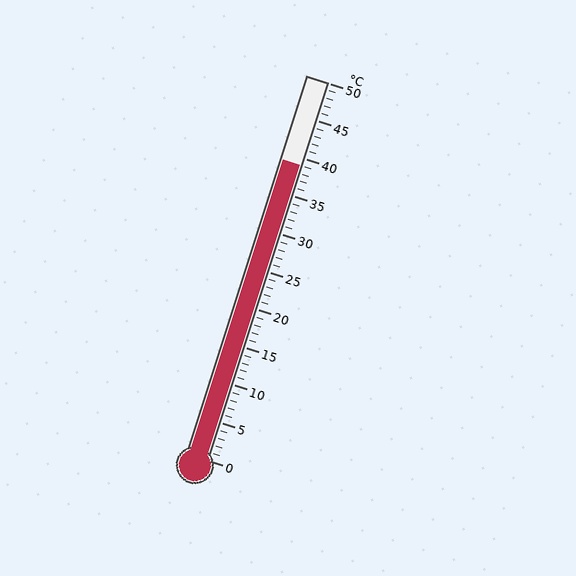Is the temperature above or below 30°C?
The temperature is above 30°C.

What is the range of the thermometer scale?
The thermometer scale ranges from 0°C to 50°C.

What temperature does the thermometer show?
The thermometer shows approximately 39°C.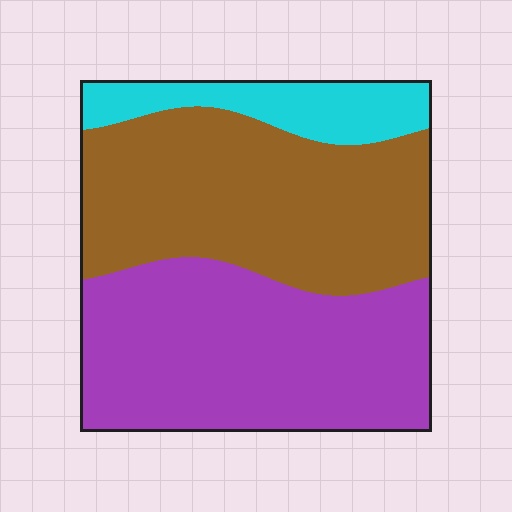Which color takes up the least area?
Cyan, at roughly 15%.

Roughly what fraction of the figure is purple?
Purple covers around 45% of the figure.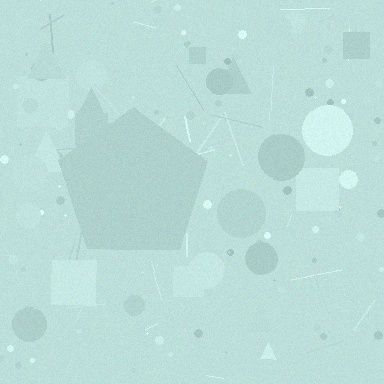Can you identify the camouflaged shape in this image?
The camouflaged shape is a pentagon.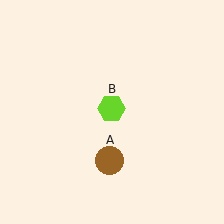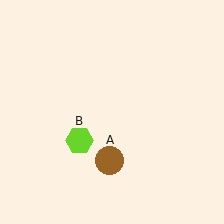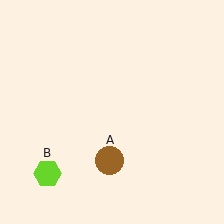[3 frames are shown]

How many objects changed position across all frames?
1 object changed position: lime hexagon (object B).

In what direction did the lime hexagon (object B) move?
The lime hexagon (object B) moved down and to the left.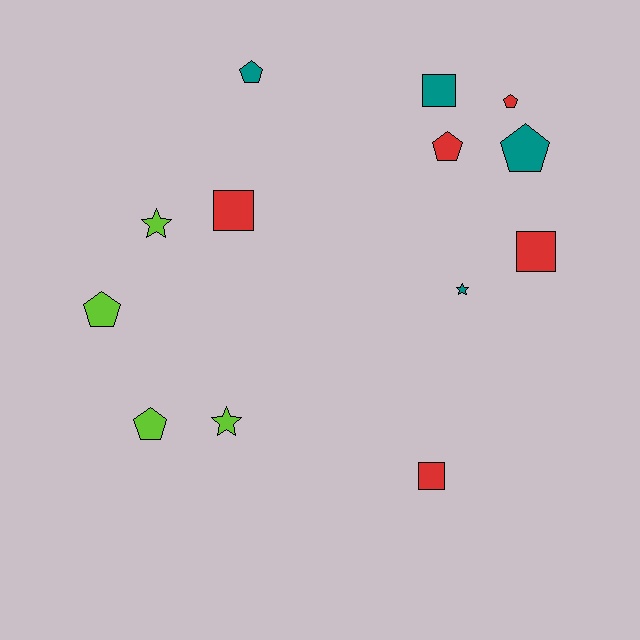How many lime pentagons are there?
There are 2 lime pentagons.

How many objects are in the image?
There are 13 objects.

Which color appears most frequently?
Red, with 5 objects.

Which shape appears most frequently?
Pentagon, with 6 objects.